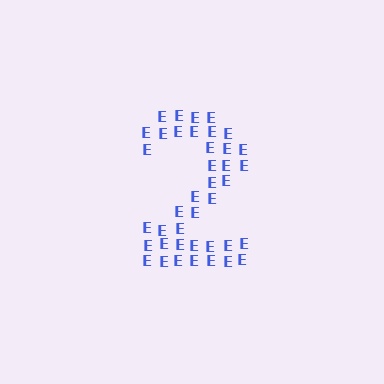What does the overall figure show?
The overall figure shows the digit 2.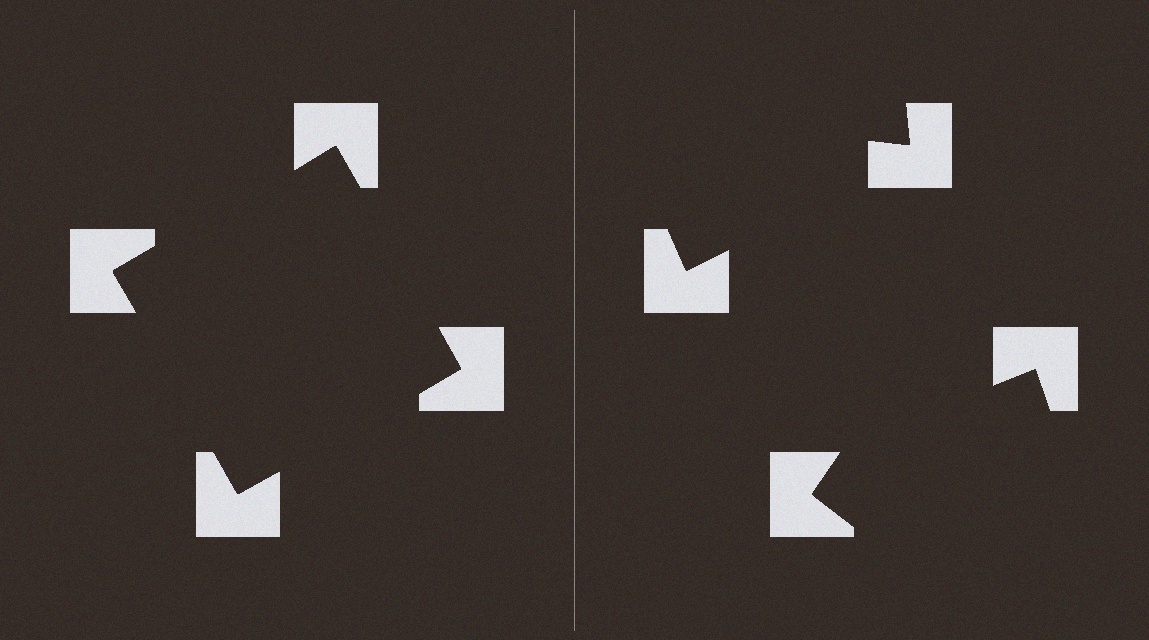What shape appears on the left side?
An illusory square.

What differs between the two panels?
The notched squares are positioned identically on both sides; only the wedge orientations differ. On the left they align to a square; on the right they are misaligned.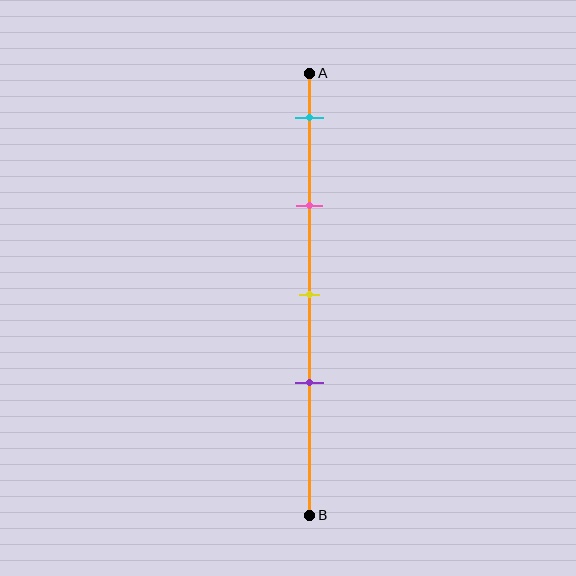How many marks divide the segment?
There are 4 marks dividing the segment.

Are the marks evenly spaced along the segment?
Yes, the marks are approximately evenly spaced.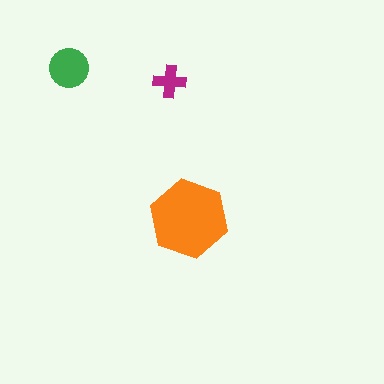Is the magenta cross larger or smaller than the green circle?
Smaller.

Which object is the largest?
The orange hexagon.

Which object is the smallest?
The magenta cross.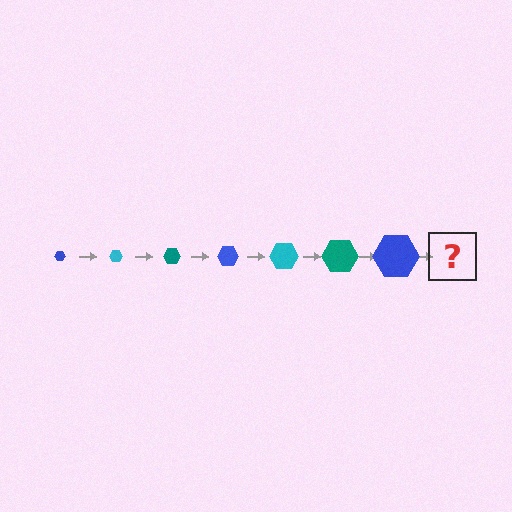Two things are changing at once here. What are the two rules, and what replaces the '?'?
The two rules are that the hexagon grows larger each step and the color cycles through blue, cyan, and teal. The '?' should be a cyan hexagon, larger than the previous one.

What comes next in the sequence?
The next element should be a cyan hexagon, larger than the previous one.